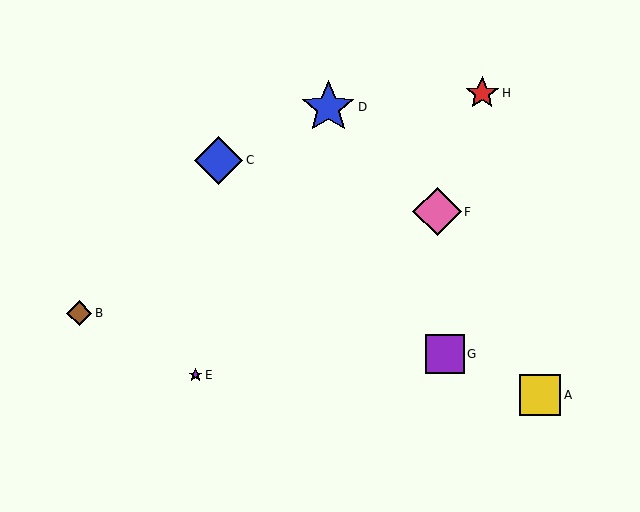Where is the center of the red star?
The center of the red star is at (482, 93).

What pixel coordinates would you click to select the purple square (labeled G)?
Click at (445, 354) to select the purple square G.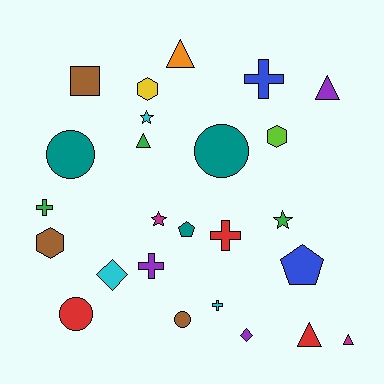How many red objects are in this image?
There are 3 red objects.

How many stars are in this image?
There are 3 stars.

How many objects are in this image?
There are 25 objects.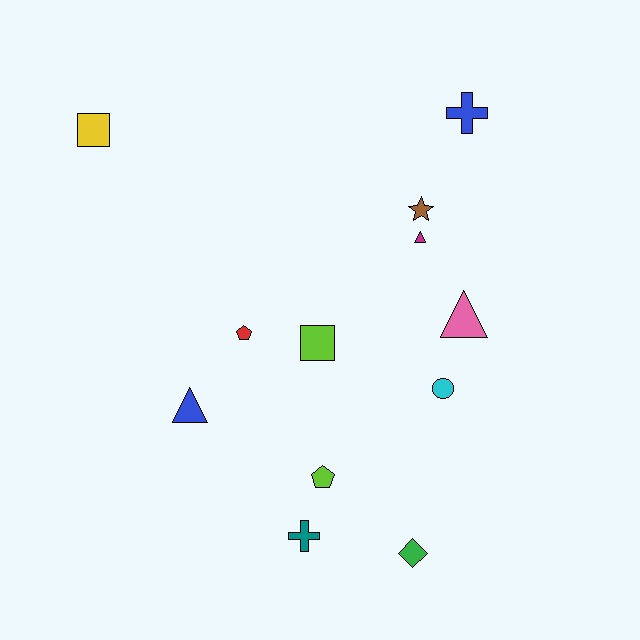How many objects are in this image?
There are 12 objects.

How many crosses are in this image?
There are 2 crosses.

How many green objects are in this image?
There is 1 green object.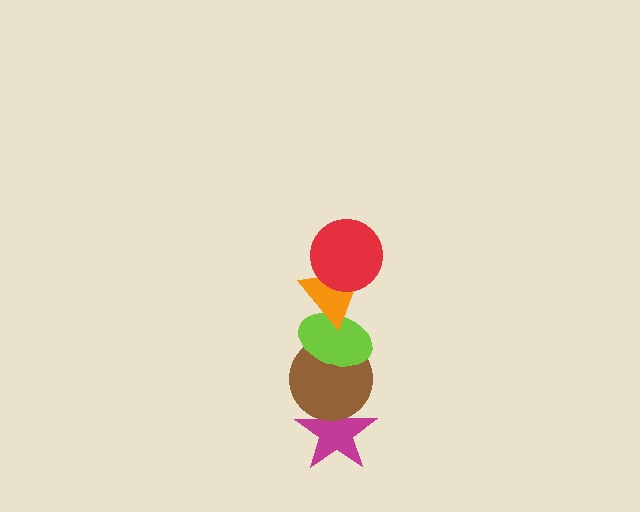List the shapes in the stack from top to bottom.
From top to bottom: the red circle, the orange triangle, the lime ellipse, the brown circle, the magenta star.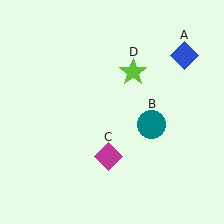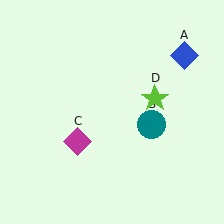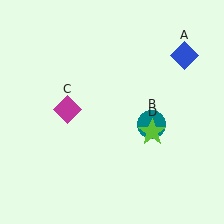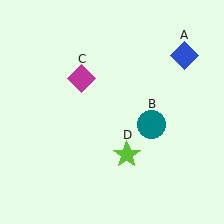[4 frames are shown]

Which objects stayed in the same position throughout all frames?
Blue diamond (object A) and teal circle (object B) remained stationary.